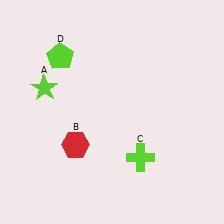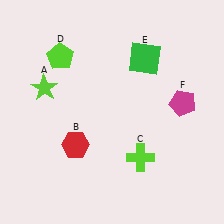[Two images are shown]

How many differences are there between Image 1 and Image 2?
There are 2 differences between the two images.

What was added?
A green square (E), a magenta pentagon (F) were added in Image 2.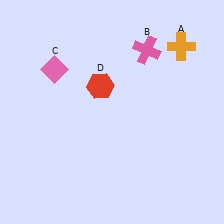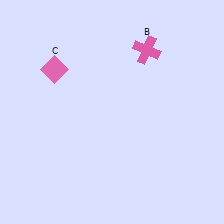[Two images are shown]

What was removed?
The orange cross (A), the red hexagon (D) were removed in Image 2.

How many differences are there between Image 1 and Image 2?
There are 2 differences between the two images.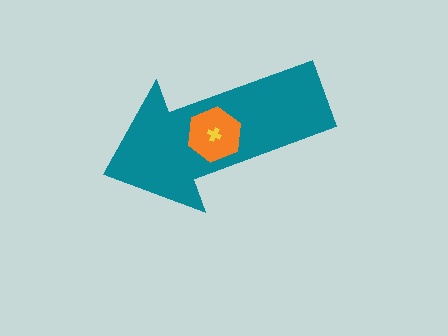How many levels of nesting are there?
3.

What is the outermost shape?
The teal arrow.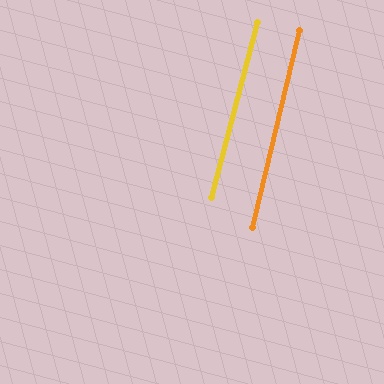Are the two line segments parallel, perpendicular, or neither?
Parallel — their directions differ by only 1.3°.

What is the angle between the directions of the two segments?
Approximately 1 degree.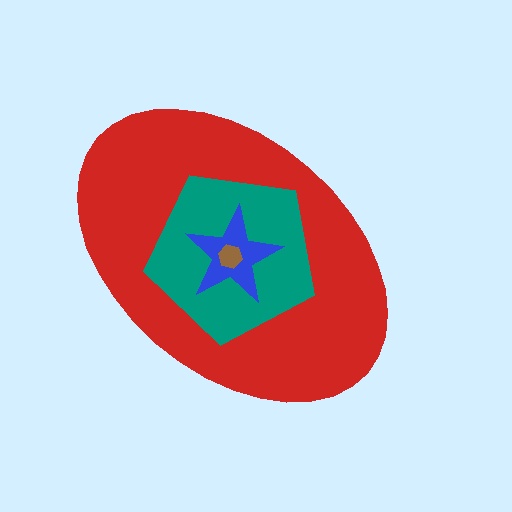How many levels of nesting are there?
4.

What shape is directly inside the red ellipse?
The teal pentagon.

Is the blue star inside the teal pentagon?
Yes.